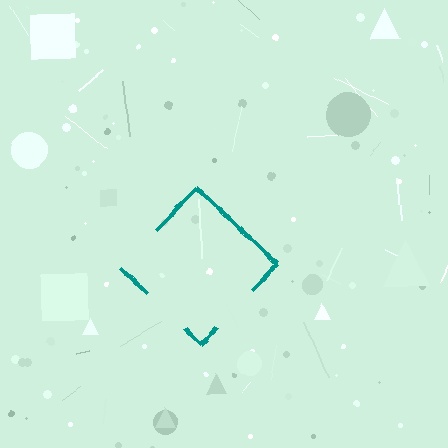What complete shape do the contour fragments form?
The contour fragments form a diamond.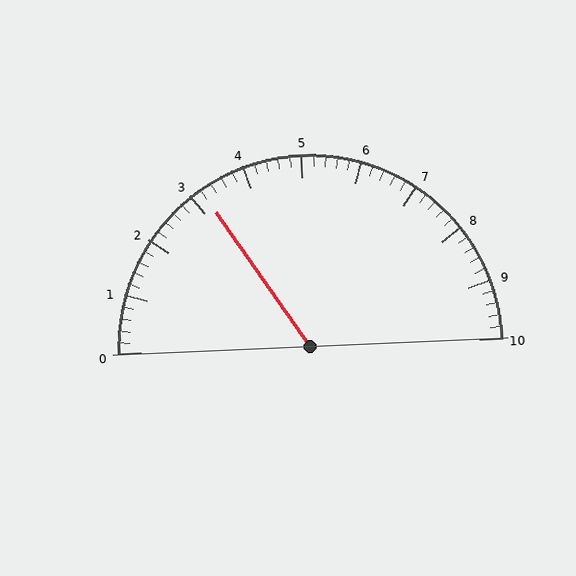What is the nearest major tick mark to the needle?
The nearest major tick mark is 3.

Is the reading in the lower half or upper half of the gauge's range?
The reading is in the lower half of the range (0 to 10).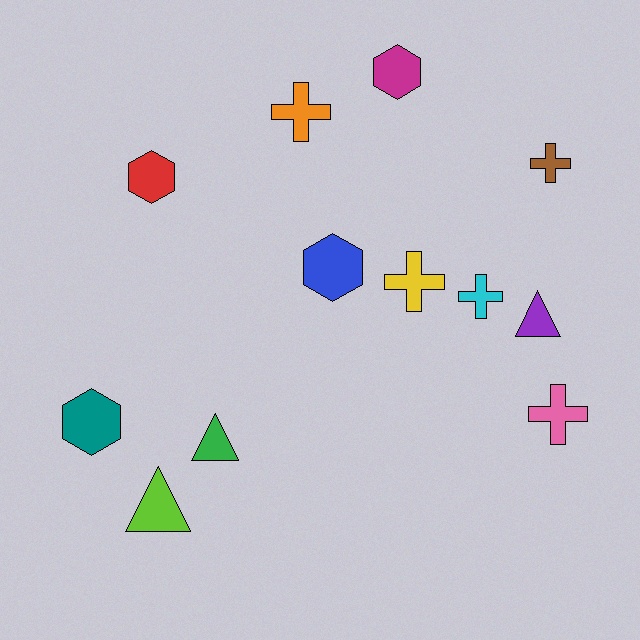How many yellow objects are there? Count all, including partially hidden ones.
There is 1 yellow object.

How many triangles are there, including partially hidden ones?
There are 3 triangles.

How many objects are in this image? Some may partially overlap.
There are 12 objects.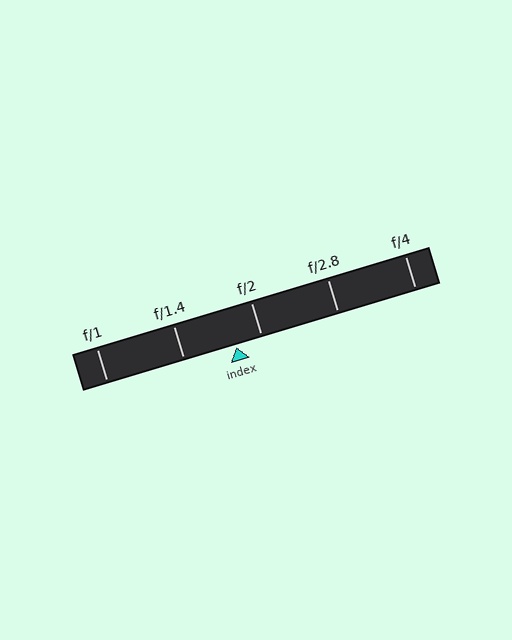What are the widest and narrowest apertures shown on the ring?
The widest aperture shown is f/1 and the narrowest is f/4.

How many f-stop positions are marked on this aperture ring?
There are 5 f-stop positions marked.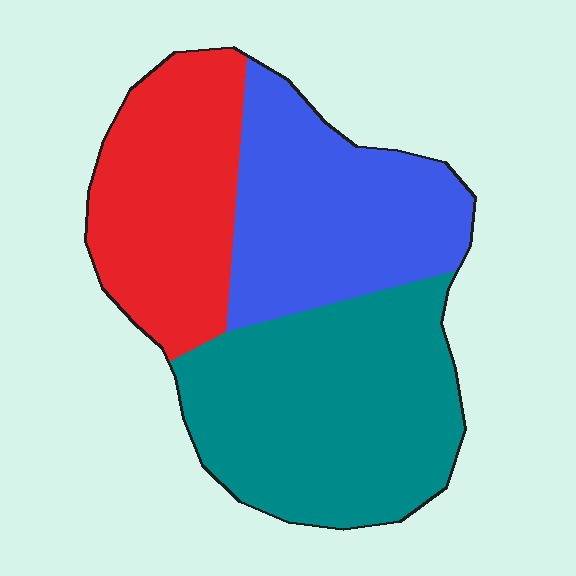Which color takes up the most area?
Teal, at roughly 40%.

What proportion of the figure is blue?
Blue takes up between a quarter and a half of the figure.